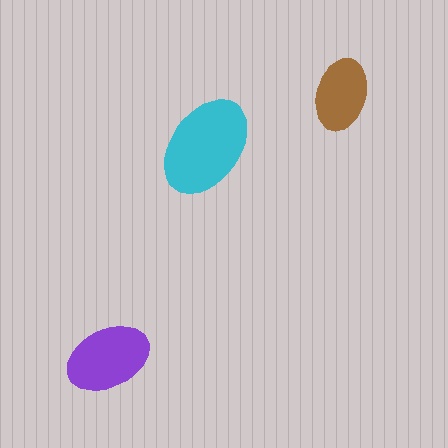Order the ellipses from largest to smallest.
the cyan one, the purple one, the brown one.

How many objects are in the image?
There are 3 objects in the image.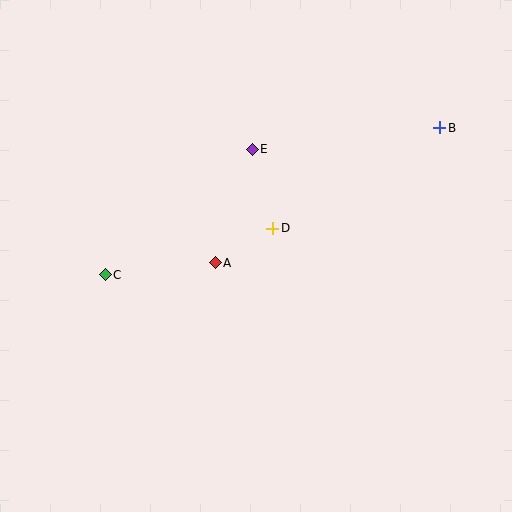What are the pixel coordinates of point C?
Point C is at (105, 275).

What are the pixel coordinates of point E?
Point E is at (252, 149).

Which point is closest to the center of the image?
Point D at (273, 228) is closest to the center.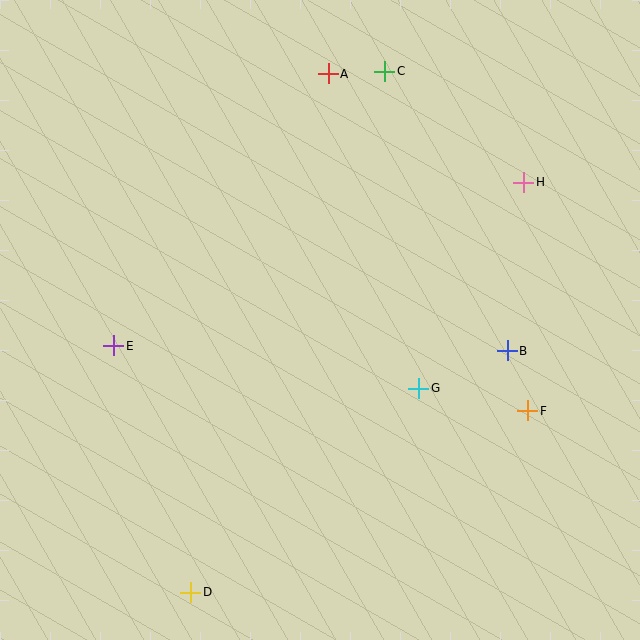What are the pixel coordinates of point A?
Point A is at (328, 74).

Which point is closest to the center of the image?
Point G at (419, 388) is closest to the center.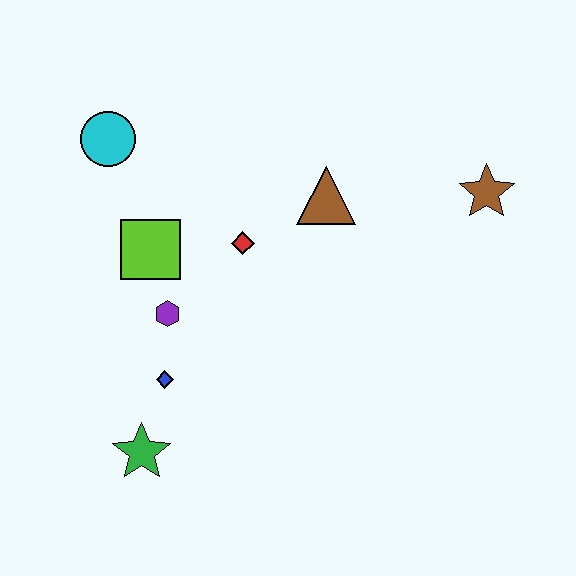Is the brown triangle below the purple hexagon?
No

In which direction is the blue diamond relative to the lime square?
The blue diamond is below the lime square.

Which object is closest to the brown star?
The brown triangle is closest to the brown star.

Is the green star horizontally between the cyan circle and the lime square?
Yes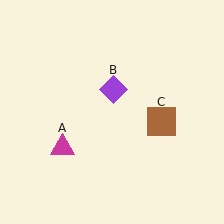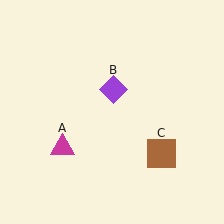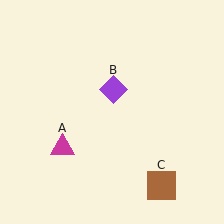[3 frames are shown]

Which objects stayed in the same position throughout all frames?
Magenta triangle (object A) and purple diamond (object B) remained stationary.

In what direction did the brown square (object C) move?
The brown square (object C) moved down.